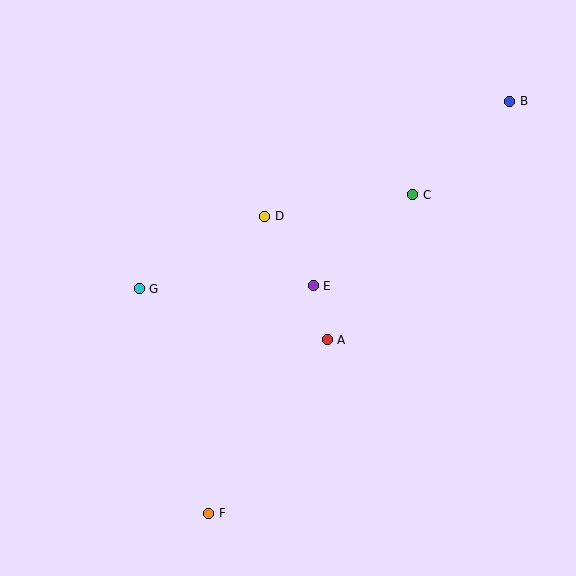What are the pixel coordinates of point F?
Point F is at (209, 513).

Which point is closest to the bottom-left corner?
Point F is closest to the bottom-left corner.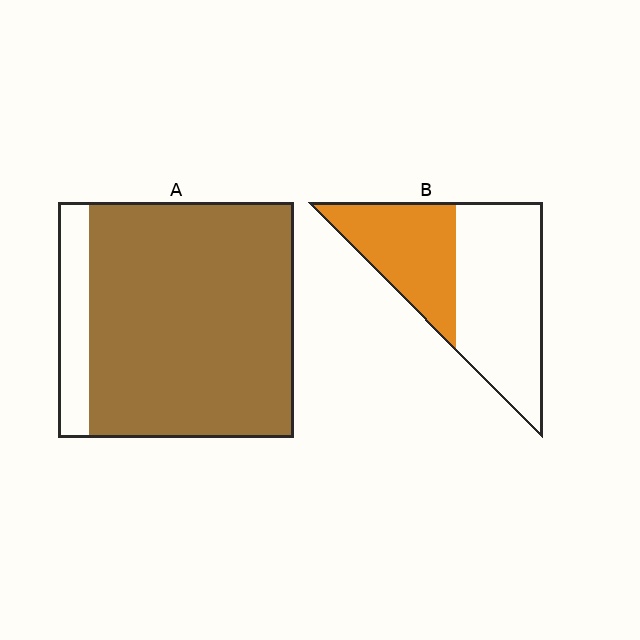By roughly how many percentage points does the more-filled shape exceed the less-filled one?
By roughly 45 percentage points (A over B).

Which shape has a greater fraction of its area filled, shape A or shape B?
Shape A.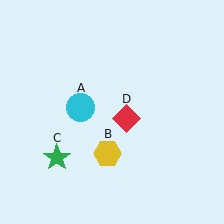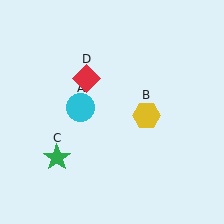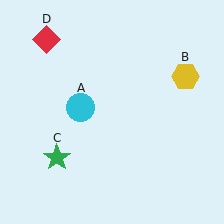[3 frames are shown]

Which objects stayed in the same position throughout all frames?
Cyan circle (object A) and green star (object C) remained stationary.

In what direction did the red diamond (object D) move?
The red diamond (object D) moved up and to the left.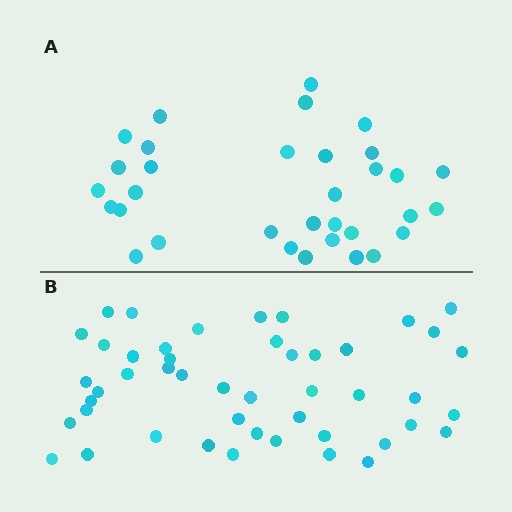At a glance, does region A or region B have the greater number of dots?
Region B (the bottom region) has more dots.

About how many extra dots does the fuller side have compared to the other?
Region B has approximately 15 more dots than region A.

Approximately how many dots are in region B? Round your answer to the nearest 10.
About 50 dots. (The exact count is 47, which rounds to 50.)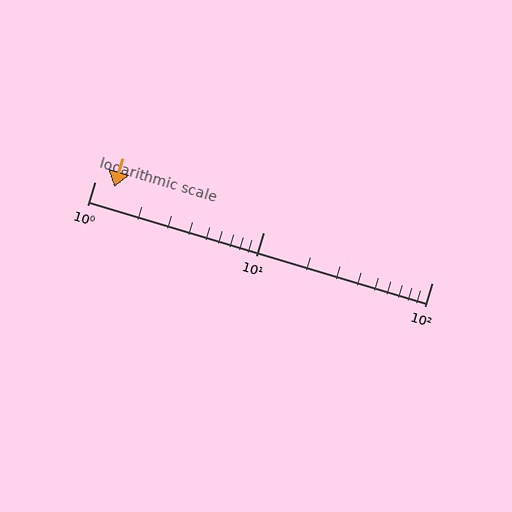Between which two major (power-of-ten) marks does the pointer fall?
The pointer is between 1 and 10.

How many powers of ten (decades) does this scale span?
The scale spans 2 decades, from 1 to 100.